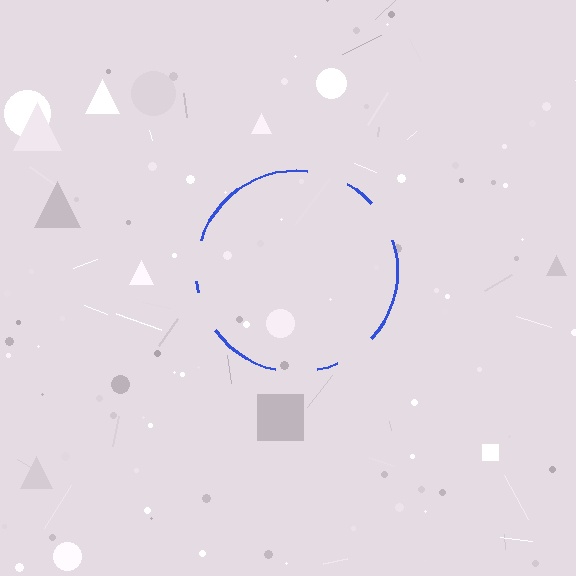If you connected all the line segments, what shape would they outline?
They would outline a circle.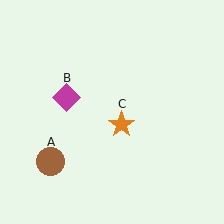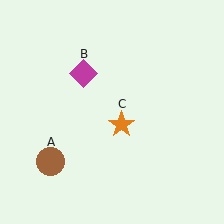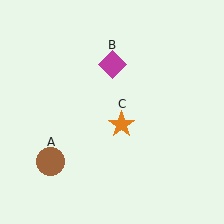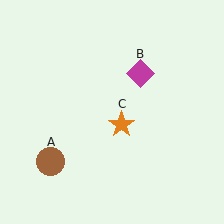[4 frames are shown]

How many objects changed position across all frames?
1 object changed position: magenta diamond (object B).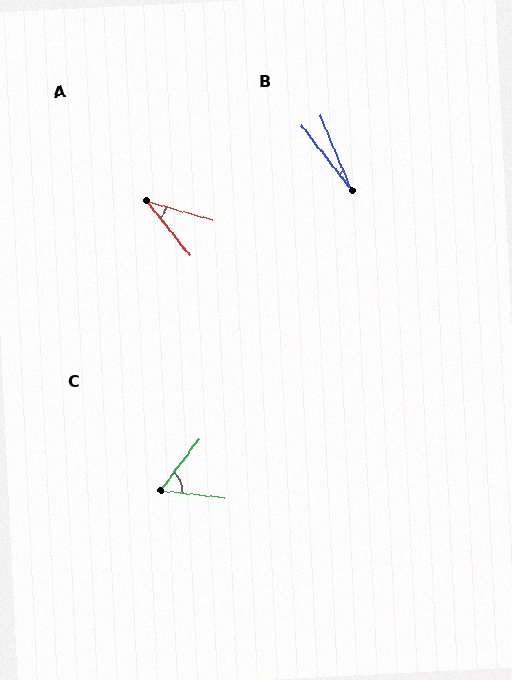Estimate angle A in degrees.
Approximately 35 degrees.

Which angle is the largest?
C, at approximately 60 degrees.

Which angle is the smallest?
B, at approximately 16 degrees.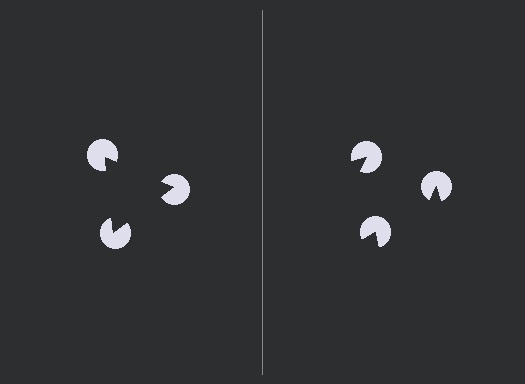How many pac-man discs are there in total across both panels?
6 — 3 on each side.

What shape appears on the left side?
An illusory triangle.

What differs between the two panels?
The pac-man discs are positioned identically on both sides; only the wedge orientations differ. On the left they align to a triangle; on the right they are misaligned.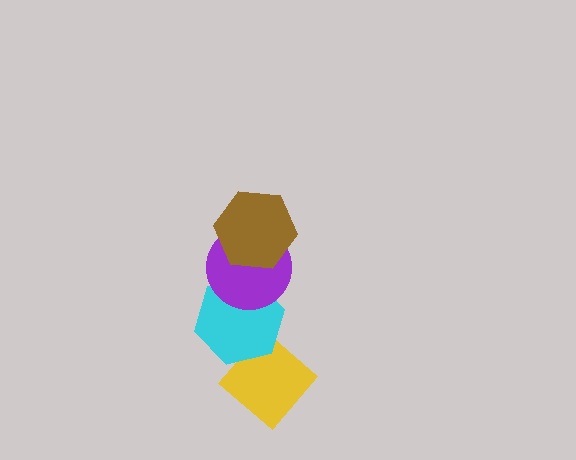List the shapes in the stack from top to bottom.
From top to bottom: the brown hexagon, the purple circle, the cyan hexagon, the yellow diamond.